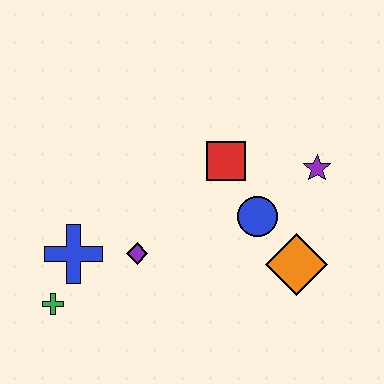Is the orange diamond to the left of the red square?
No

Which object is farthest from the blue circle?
The green cross is farthest from the blue circle.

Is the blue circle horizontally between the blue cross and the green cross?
No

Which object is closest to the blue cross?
The green cross is closest to the blue cross.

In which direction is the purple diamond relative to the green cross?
The purple diamond is to the right of the green cross.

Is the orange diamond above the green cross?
Yes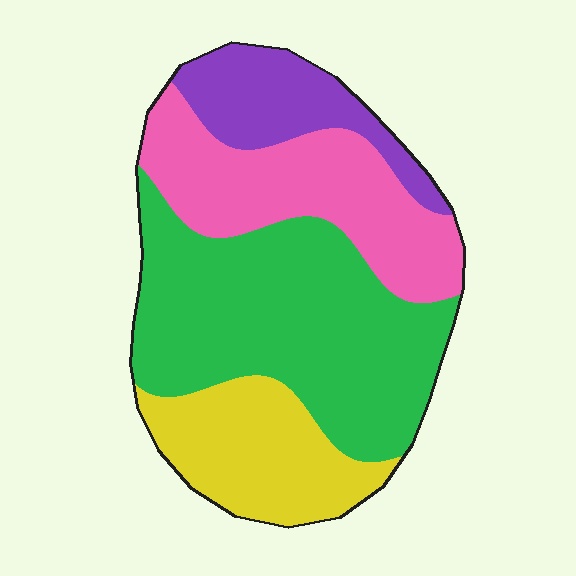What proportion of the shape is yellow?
Yellow covers 19% of the shape.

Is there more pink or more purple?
Pink.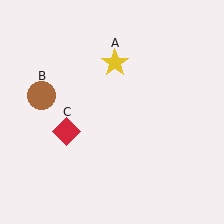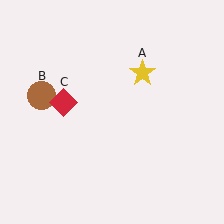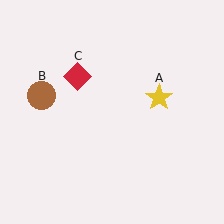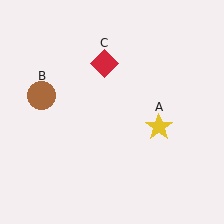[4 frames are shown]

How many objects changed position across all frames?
2 objects changed position: yellow star (object A), red diamond (object C).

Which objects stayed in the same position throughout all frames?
Brown circle (object B) remained stationary.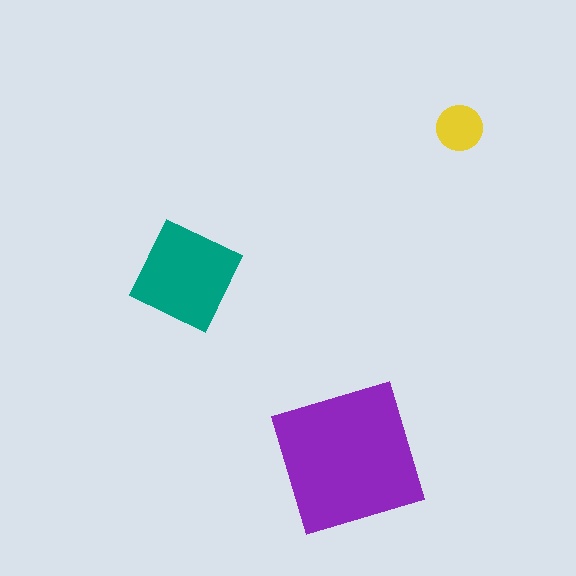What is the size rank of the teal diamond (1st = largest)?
2nd.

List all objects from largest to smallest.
The purple square, the teal diamond, the yellow circle.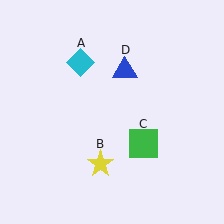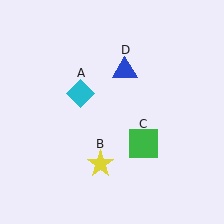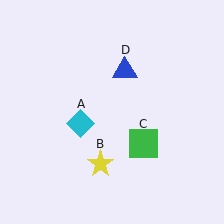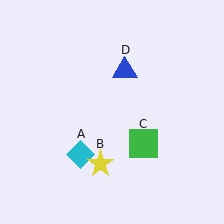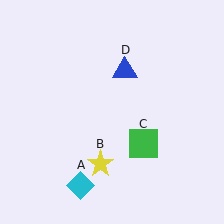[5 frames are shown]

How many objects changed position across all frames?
1 object changed position: cyan diamond (object A).